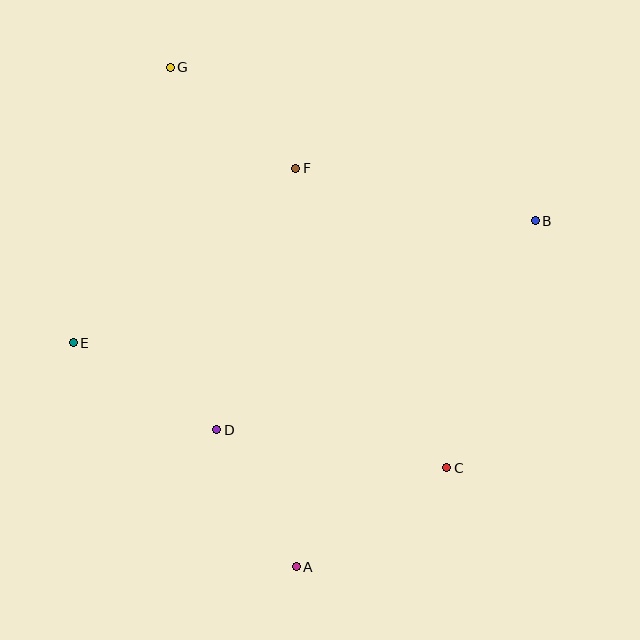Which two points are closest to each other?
Points A and D are closest to each other.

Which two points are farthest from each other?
Points A and G are farthest from each other.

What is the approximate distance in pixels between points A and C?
The distance between A and C is approximately 180 pixels.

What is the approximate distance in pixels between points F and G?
The distance between F and G is approximately 161 pixels.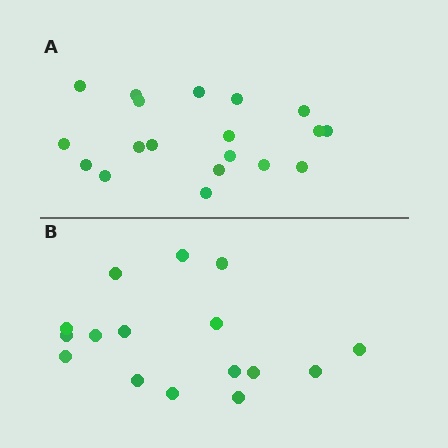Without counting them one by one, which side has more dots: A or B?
Region A (the top region) has more dots.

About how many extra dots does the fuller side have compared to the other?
Region A has just a few more — roughly 2 or 3 more dots than region B.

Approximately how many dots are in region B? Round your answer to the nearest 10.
About 20 dots. (The exact count is 16, which rounds to 20.)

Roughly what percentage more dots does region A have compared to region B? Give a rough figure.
About 20% more.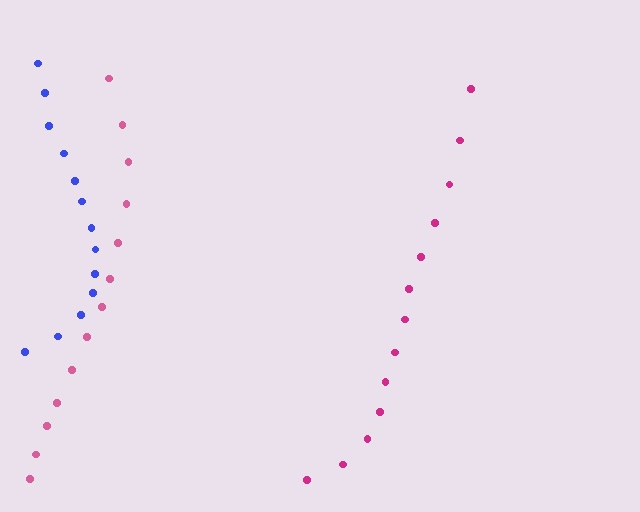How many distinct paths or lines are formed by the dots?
There are 3 distinct paths.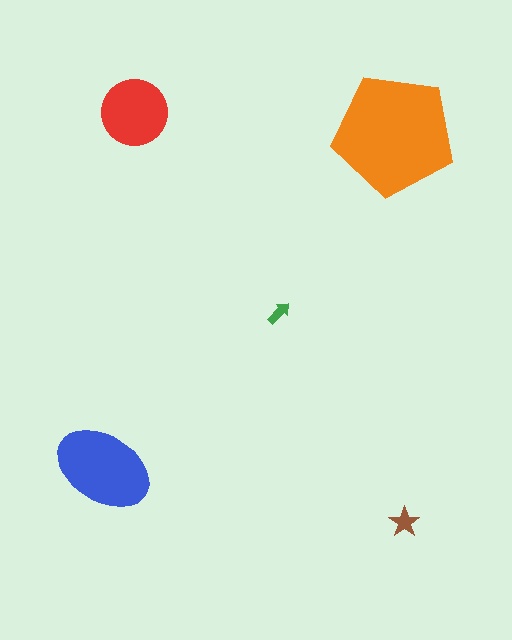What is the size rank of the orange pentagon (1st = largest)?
1st.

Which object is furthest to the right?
The brown star is rightmost.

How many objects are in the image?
There are 5 objects in the image.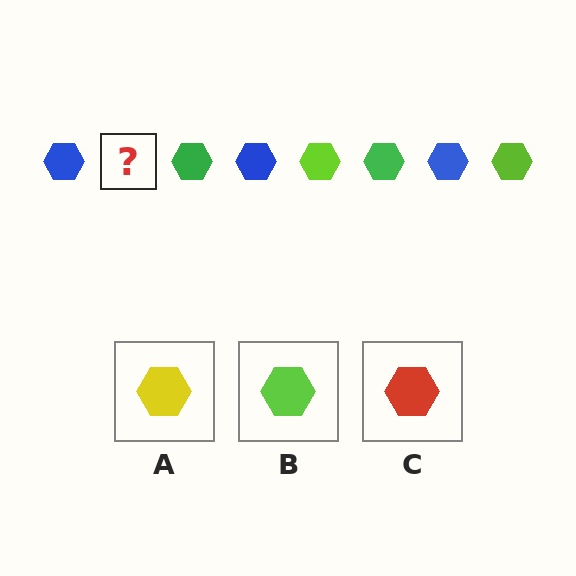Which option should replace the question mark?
Option B.